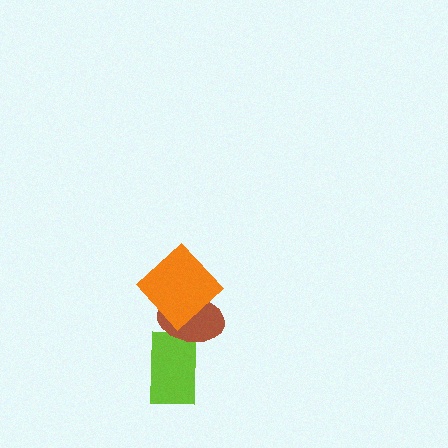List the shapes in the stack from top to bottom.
From top to bottom: the orange diamond, the brown ellipse, the lime rectangle.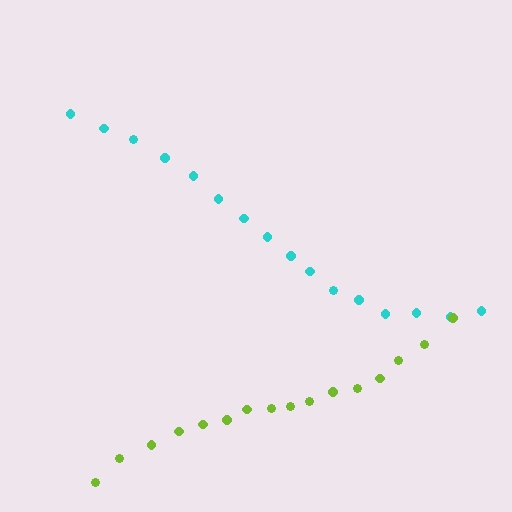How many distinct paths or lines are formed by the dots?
There are 2 distinct paths.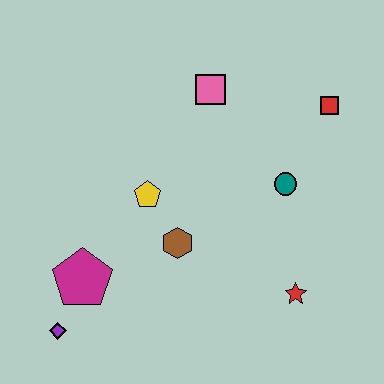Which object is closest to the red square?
The teal circle is closest to the red square.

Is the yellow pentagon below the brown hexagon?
No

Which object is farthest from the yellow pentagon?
The red square is farthest from the yellow pentagon.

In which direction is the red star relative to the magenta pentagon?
The red star is to the right of the magenta pentagon.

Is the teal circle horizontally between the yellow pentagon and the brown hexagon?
No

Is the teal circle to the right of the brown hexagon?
Yes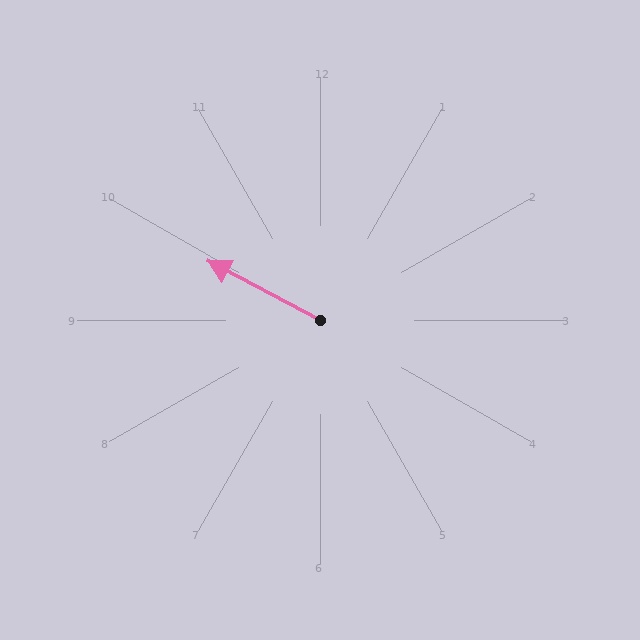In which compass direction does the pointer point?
Northwest.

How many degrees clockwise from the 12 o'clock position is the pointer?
Approximately 298 degrees.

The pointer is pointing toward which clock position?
Roughly 10 o'clock.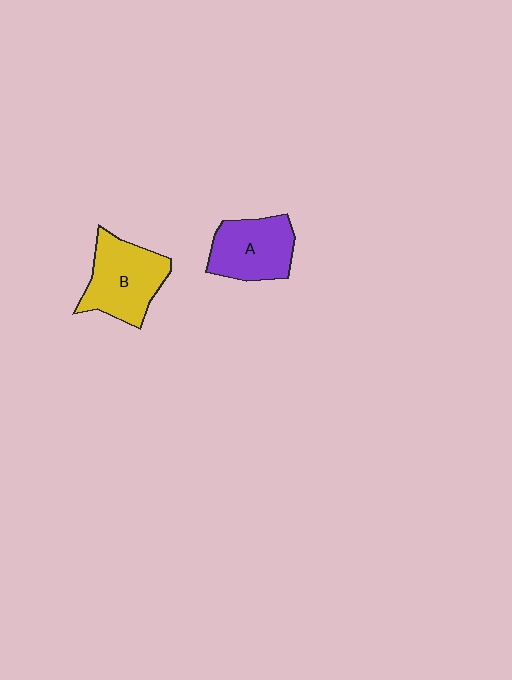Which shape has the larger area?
Shape B (yellow).